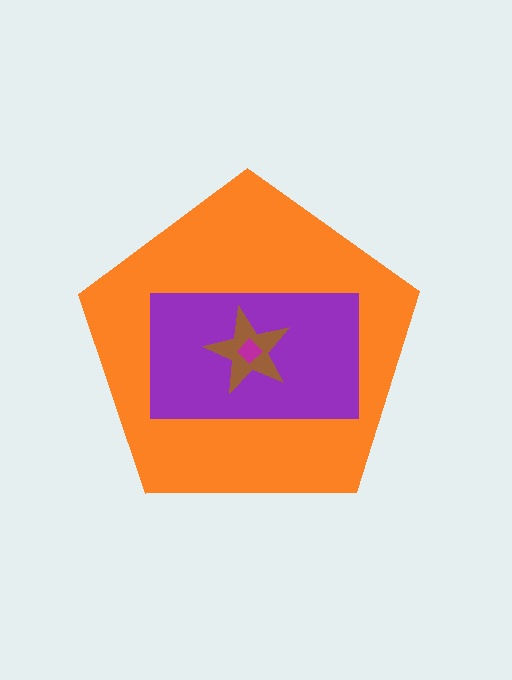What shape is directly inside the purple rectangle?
The brown star.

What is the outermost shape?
The orange pentagon.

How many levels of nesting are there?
4.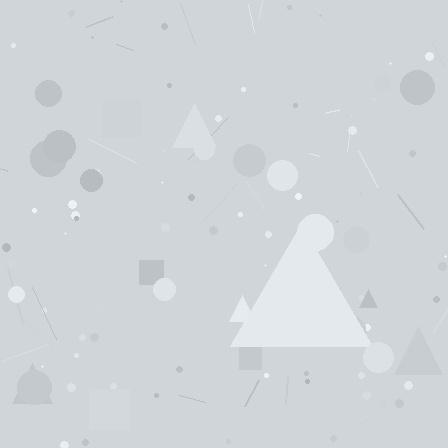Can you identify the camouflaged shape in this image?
The camouflaged shape is a triangle.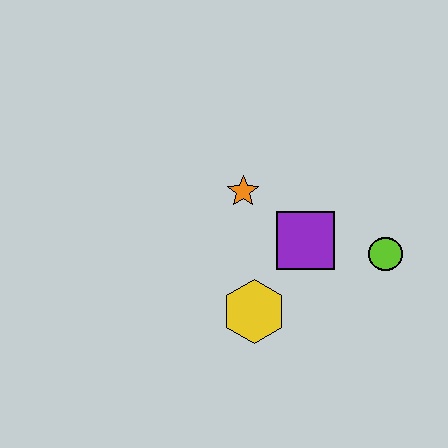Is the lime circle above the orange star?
No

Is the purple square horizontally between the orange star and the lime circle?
Yes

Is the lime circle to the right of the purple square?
Yes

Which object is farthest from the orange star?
The lime circle is farthest from the orange star.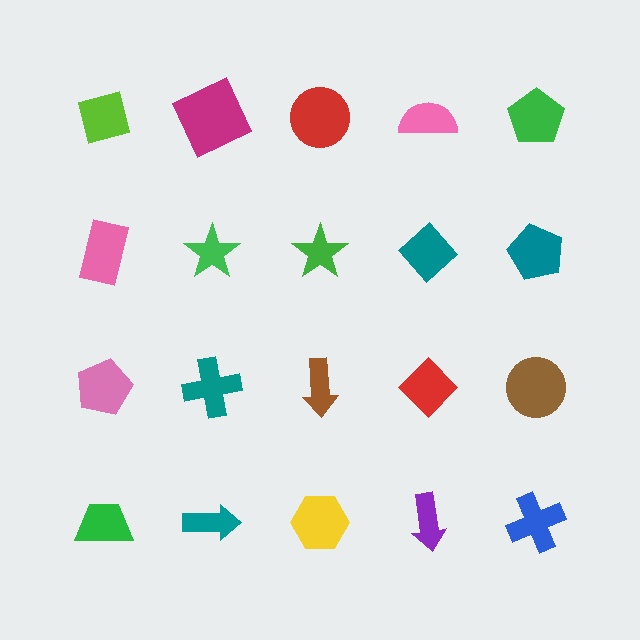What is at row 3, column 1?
A pink pentagon.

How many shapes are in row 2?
5 shapes.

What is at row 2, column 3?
A green star.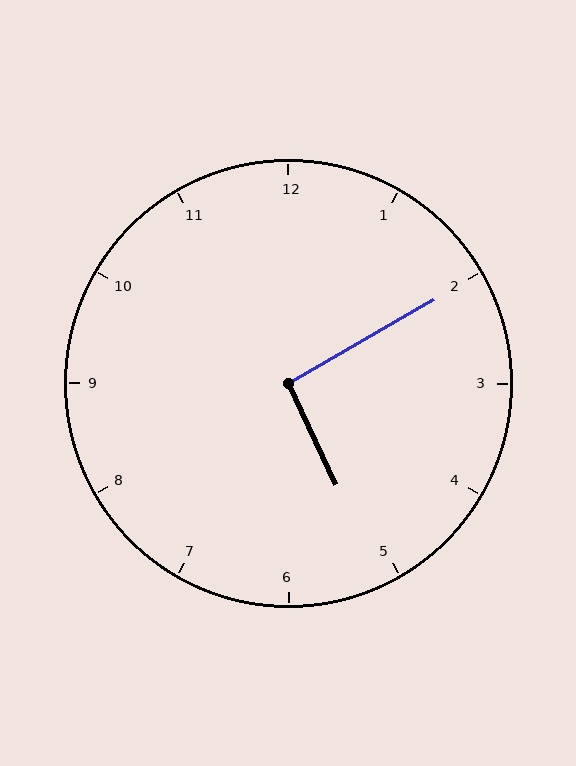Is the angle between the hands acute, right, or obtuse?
It is right.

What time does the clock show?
5:10.